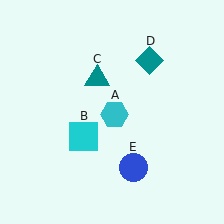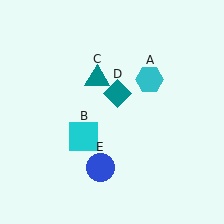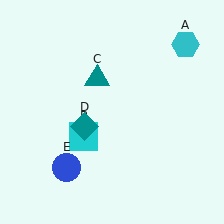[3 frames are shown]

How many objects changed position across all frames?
3 objects changed position: cyan hexagon (object A), teal diamond (object D), blue circle (object E).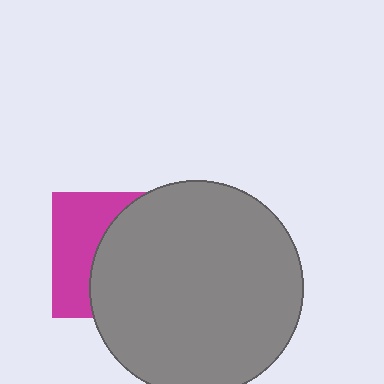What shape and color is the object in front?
The object in front is a gray circle.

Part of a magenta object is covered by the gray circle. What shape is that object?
It is a square.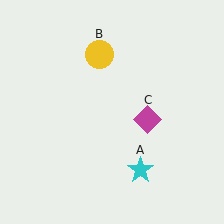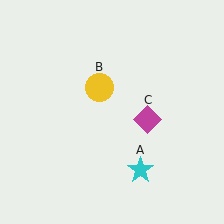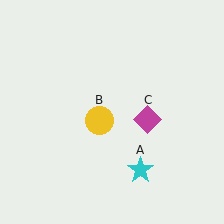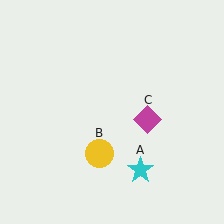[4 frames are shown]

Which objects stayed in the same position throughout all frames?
Cyan star (object A) and magenta diamond (object C) remained stationary.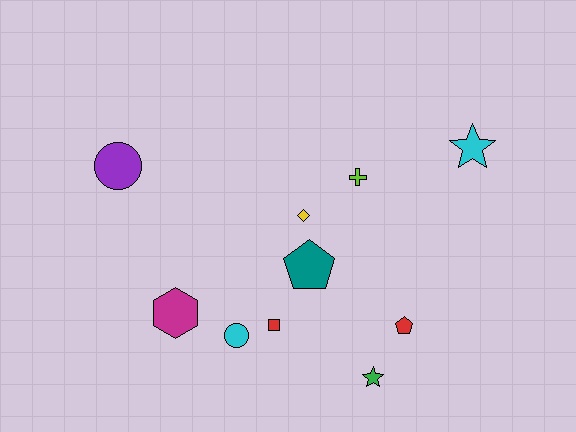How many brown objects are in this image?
There are no brown objects.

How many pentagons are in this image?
There are 2 pentagons.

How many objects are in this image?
There are 10 objects.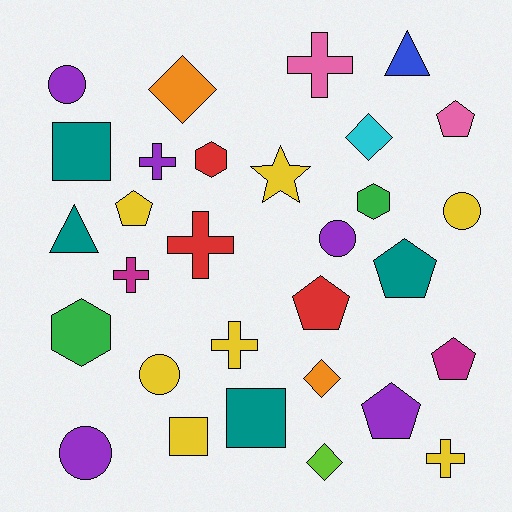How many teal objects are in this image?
There are 4 teal objects.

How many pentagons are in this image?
There are 6 pentagons.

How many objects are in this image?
There are 30 objects.